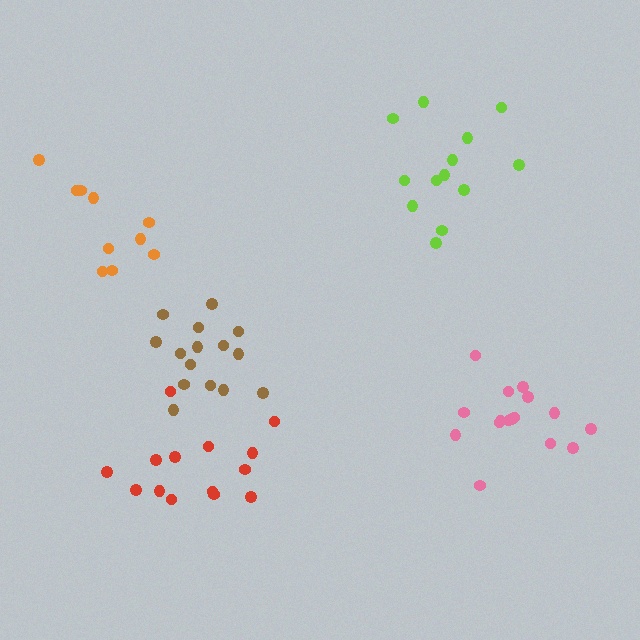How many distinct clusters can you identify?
There are 5 distinct clusters.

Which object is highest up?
The lime cluster is topmost.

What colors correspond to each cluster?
The clusters are colored: pink, red, lime, orange, brown.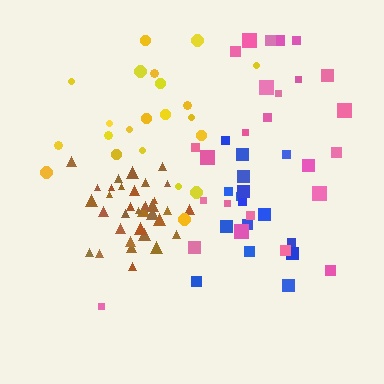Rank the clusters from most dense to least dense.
brown, blue, yellow, pink.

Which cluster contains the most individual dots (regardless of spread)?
Brown (34).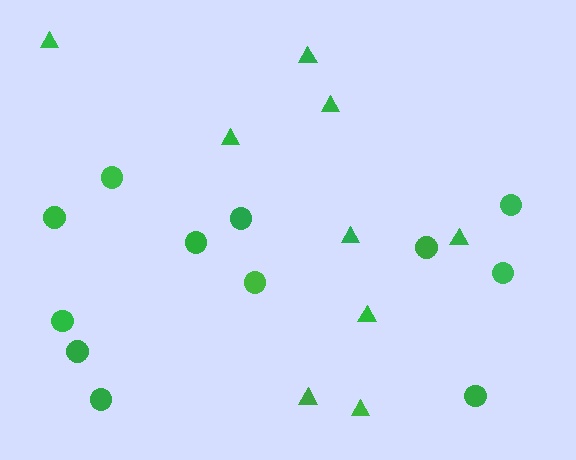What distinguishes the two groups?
There are 2 groups: one group of circles (12) and one group of triangles (9).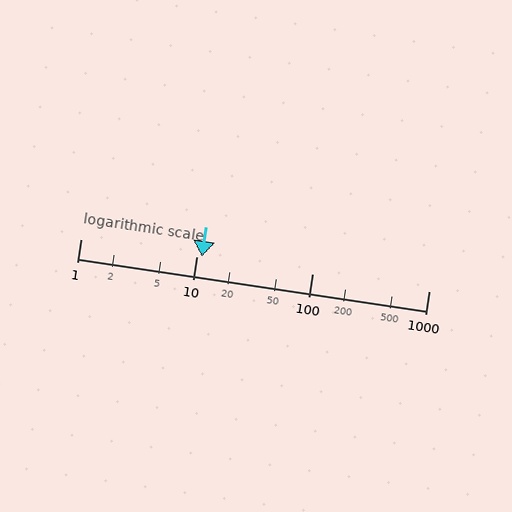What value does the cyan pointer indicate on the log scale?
The pointer indicates approximately 11.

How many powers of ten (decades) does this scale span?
The scale spans 3 decades, from 1 to 1000.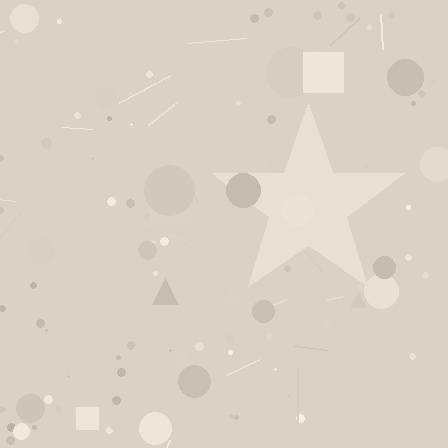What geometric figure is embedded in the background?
A star is embedded in the background.